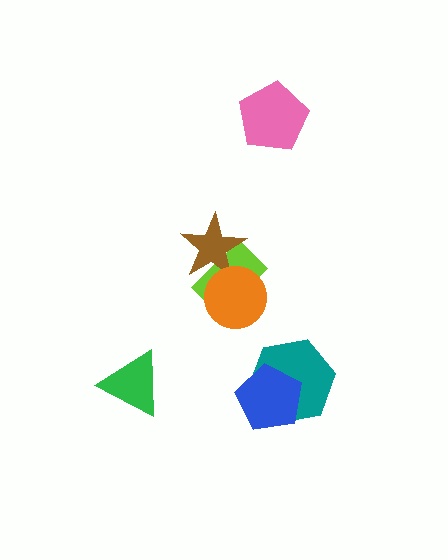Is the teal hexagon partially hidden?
Yes, it is partially covered by another shape.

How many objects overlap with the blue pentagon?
1 object overlaps with the blue pentagon.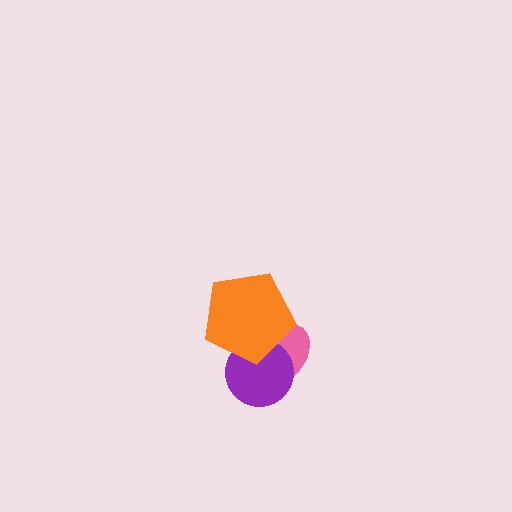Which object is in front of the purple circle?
The orange pentagon is in front of the purple circle.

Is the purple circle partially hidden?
Yes, it is partially covered by another shape.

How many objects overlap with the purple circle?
2 objects overlap with the purple circle.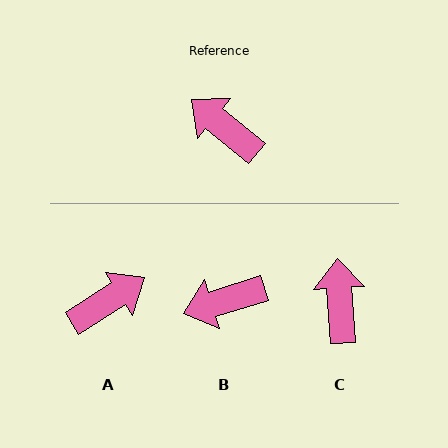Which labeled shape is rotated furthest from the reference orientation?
A, about 108 degrees away.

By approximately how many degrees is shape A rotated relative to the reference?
Approximately 108 degrees clockwise.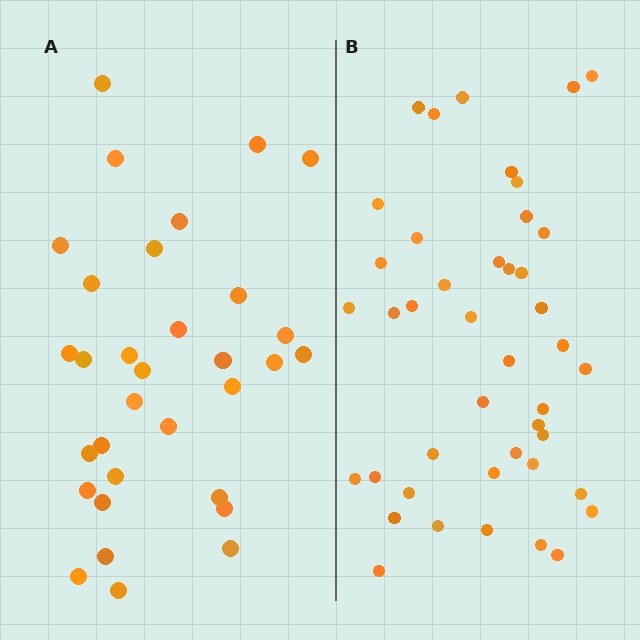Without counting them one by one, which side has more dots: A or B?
Region B (the right region) has more dots.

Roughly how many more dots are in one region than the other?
Region B has roughly 12 or so more dots than region A.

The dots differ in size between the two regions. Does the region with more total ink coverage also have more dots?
No. Region A has more total ink coverage because its dots are larger, but region B actually contains more individual dots. Total area can be misleading — the number of items is what matters here.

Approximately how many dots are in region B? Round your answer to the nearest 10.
About 40 dots. (The exact count is 43, which rounds to 40.)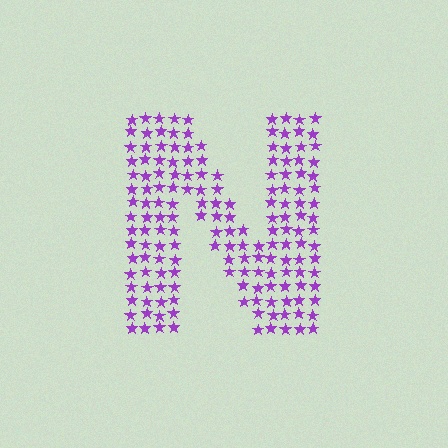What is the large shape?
The large shape is the letter N.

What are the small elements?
The small elements are stars.